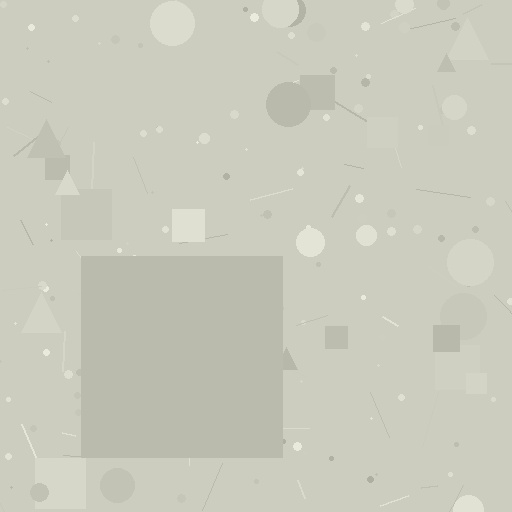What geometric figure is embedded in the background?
A square is embedded in the background.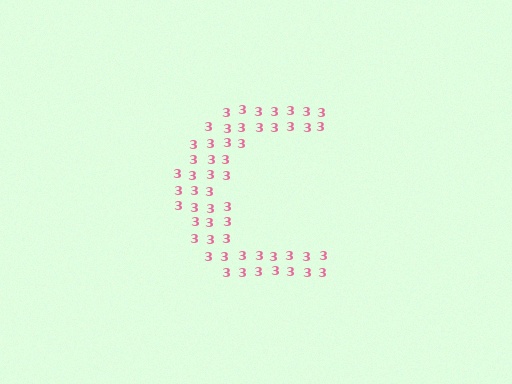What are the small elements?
The small elements are digit 3's.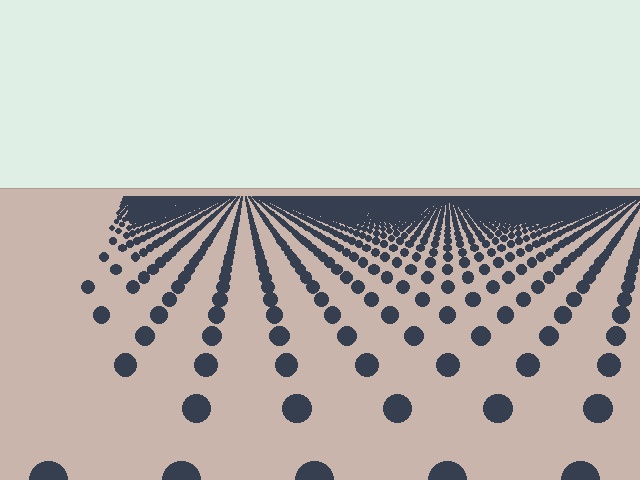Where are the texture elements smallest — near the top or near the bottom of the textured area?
Near the top.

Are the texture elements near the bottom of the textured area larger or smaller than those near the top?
Larger. Near the bottom, elements are closer to the viewer and appear at a bigger on-screen size.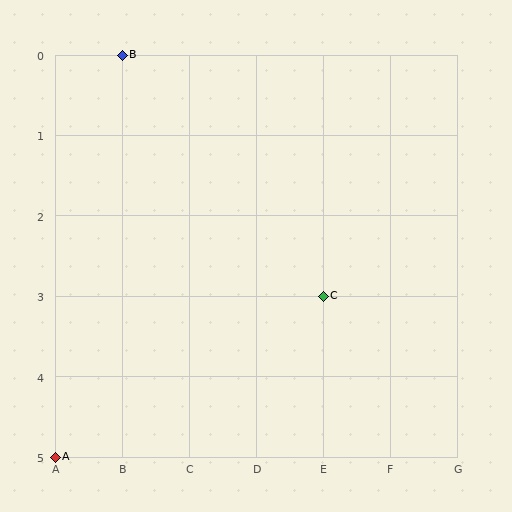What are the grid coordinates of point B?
Point B is at grid coordinates (B, 0).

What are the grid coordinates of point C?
Point C is at grid coordinates (E, 3).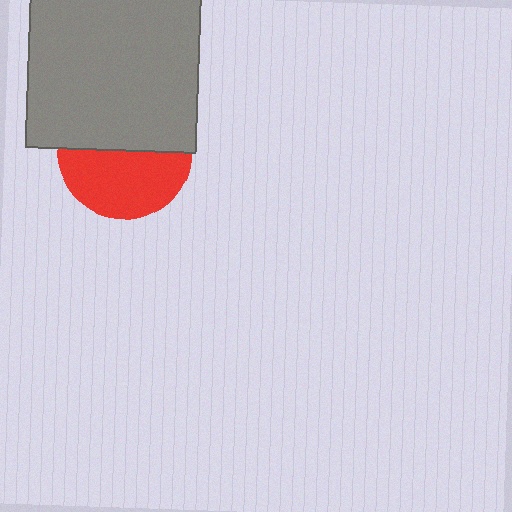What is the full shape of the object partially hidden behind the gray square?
The partially hidden object is a red circle.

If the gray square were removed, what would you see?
You would see the complete red circle.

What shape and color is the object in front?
The object in front is a gray square.